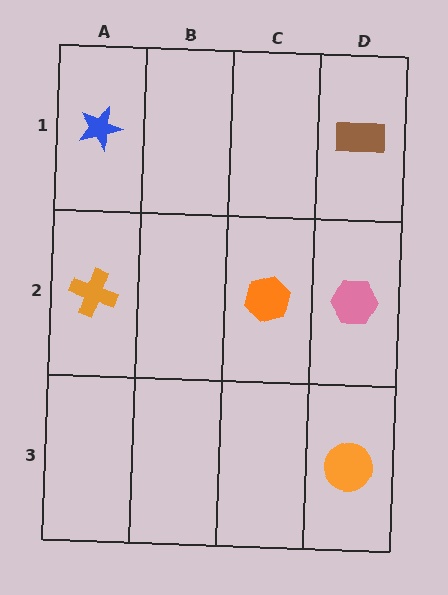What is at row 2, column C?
An orange hexagon.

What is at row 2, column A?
An orange cross.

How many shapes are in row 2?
3 shapes.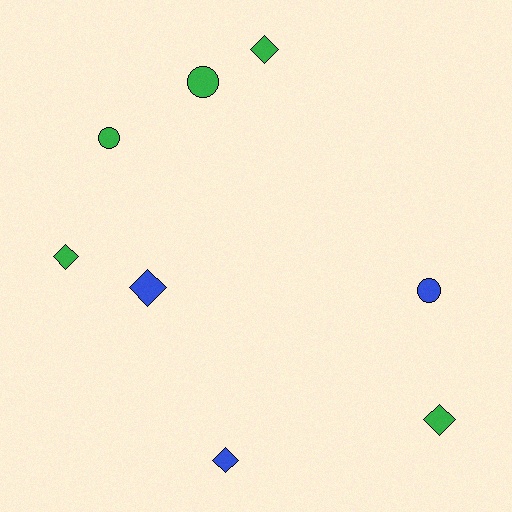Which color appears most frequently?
Green, with 5 objects.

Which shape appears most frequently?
Diamond, with 5 objects.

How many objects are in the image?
There are 8 objects.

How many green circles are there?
There are 2 green circles.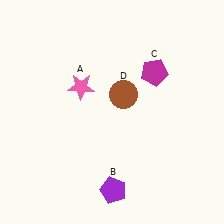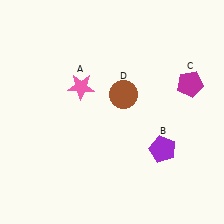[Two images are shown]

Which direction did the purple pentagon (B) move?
The purple pentagon (B) moved right.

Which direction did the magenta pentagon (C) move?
The magenta pentagon (C) moved right.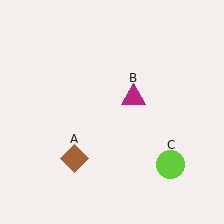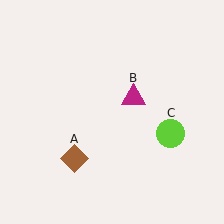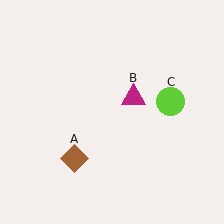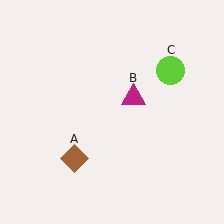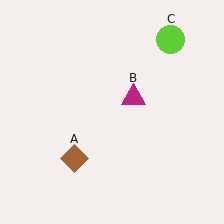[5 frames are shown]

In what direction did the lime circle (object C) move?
The lime circle (object C) moved up.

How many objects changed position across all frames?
1 object changed position: lime circle (object C).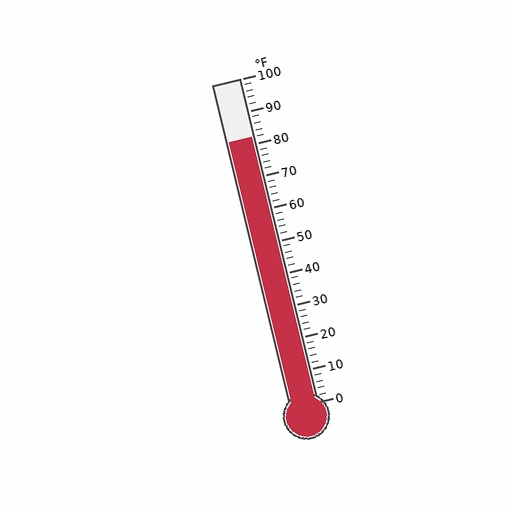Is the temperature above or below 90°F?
The temperature is below 90°F.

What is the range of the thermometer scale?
The thermometer scale ranges from 0°F to 100°F.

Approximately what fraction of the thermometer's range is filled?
The thermometer is filled to approximately 80% of its range.